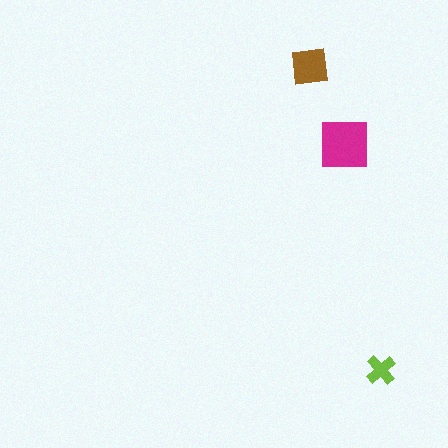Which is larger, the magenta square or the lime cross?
The magenta square.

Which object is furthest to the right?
The lime cross is rightmost.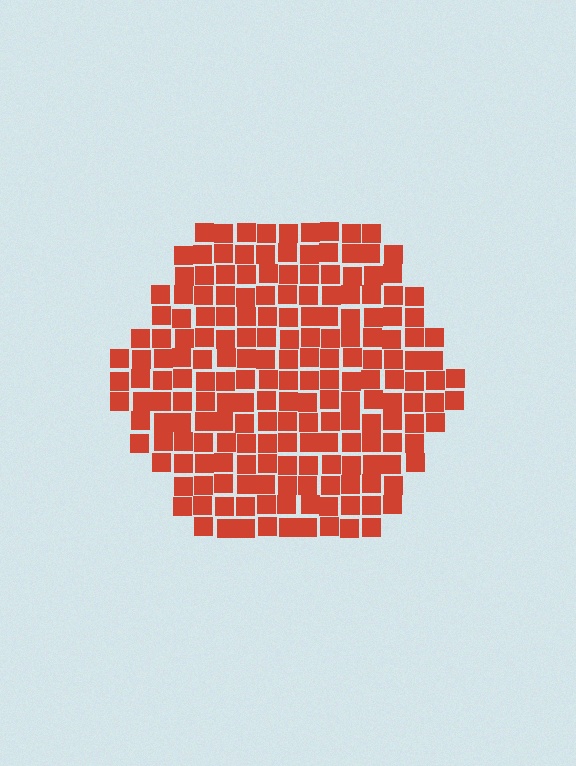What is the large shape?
The large shape is a hexagon.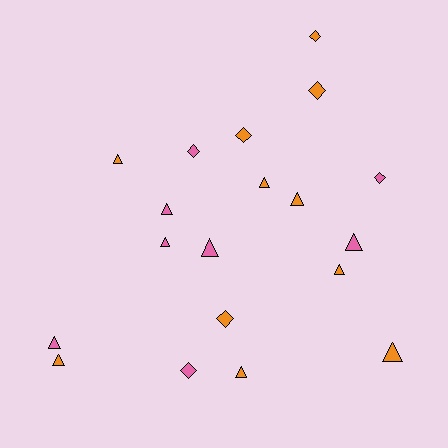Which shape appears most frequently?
Triangle, with 12 objects.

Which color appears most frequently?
Orange, with 11 objects.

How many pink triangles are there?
There are 5 pink triangles.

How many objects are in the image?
There are 19 objects.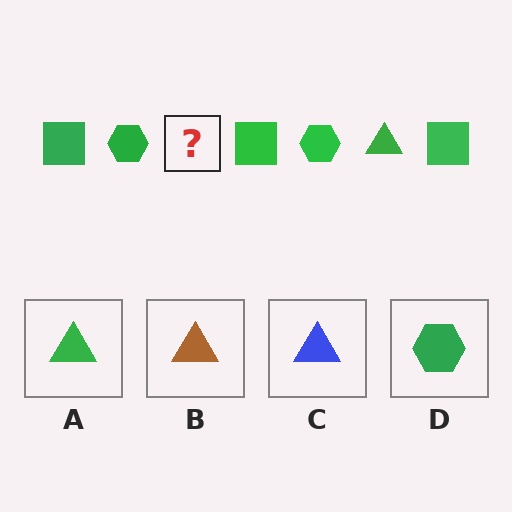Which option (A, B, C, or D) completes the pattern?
A.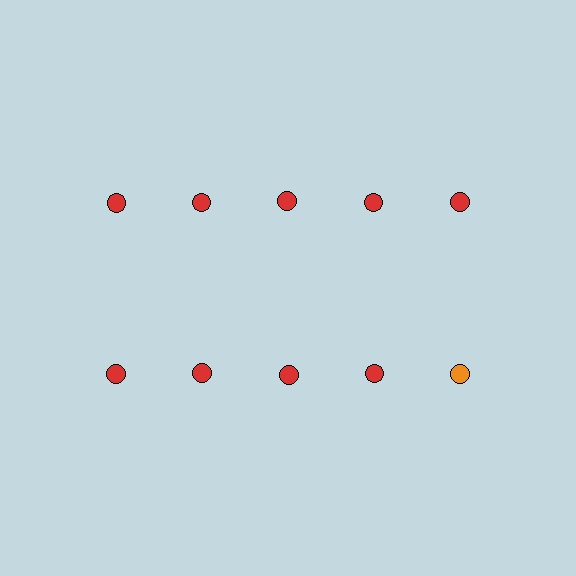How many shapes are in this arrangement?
There are 10 shapes arranged in a grid pattern.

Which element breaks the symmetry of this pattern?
The orange circle in the second row, rightmost column breaks the symmetry. All other shapes are red circles.